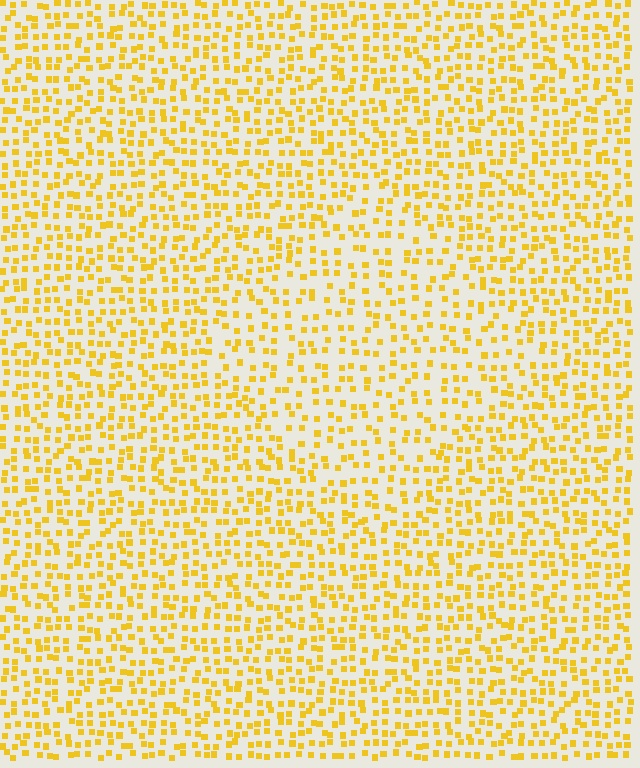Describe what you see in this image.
The image contains small yellow elements arranged at two different densities. A diamond-shaped region is visible where the elements are less densely packed than the surrounding area.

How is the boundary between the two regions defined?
The boundary is defined by a change in element density (approximately 1.5x ratio). All elements are the same color, size, and shape.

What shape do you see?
I see a diamond.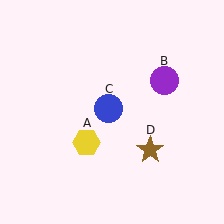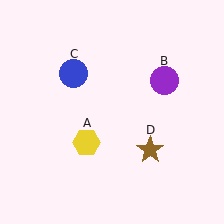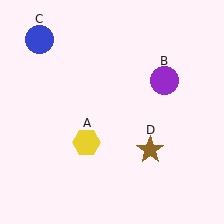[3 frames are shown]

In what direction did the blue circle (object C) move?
The blue circle (object C) moved up and to the left.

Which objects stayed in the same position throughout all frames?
Yellow hexagon (object A) and purple circle (object B) and brown star (object D) remained stationary.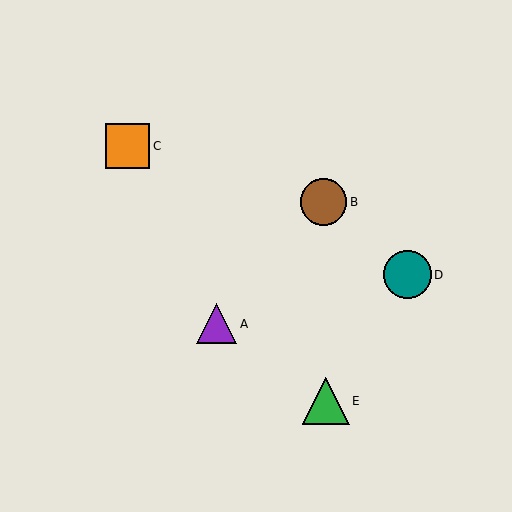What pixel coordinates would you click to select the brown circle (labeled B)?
Click at (323, 202) to select the brown circle B.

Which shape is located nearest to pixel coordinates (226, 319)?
The purple triangle (labeled A) at (217, 324) is nearest to that location.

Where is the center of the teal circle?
The center of the teal circle is at (407, 275).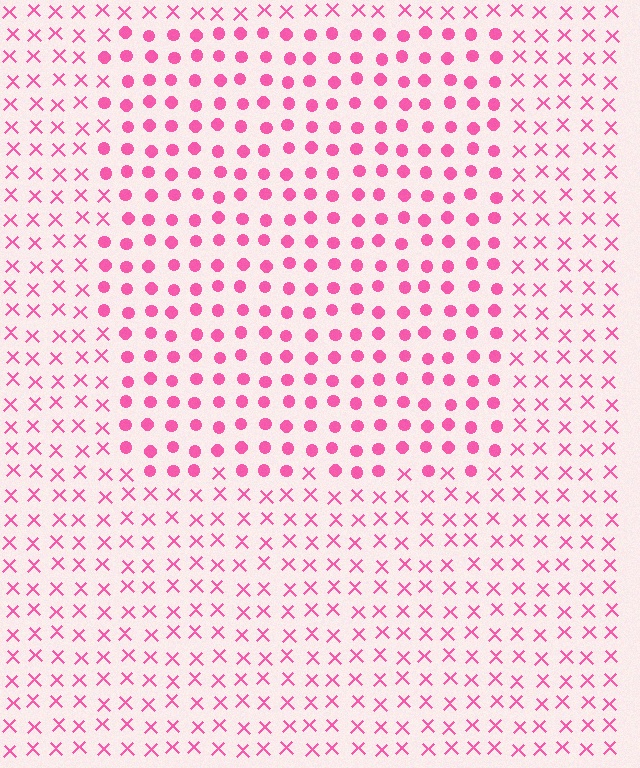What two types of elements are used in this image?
The image uses circles inside the rectangle region and X marks outside it.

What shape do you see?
I see a rectangle.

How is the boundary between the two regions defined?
The boundary is defined by a change in element shape: circles inside vs. X marks outside. All elements share the same color and spacing.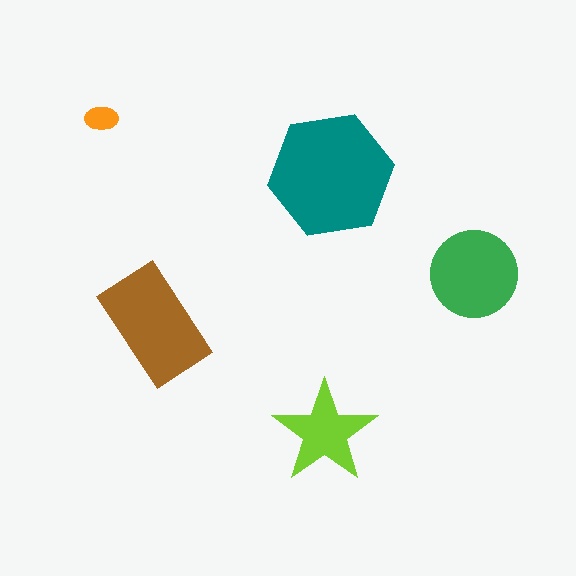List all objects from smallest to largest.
The orange ellipse, the lime star, the green circle, the brown rectangle, the teal hexagon.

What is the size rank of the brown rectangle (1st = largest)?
2nd.